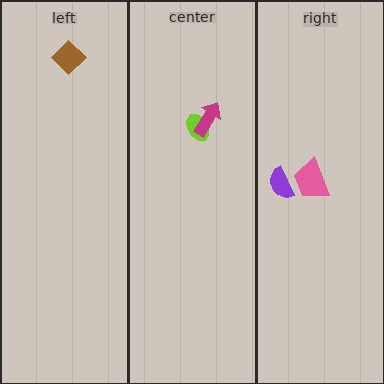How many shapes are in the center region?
2.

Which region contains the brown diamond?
The left region.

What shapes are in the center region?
The lime ellipse, the magenta arrow.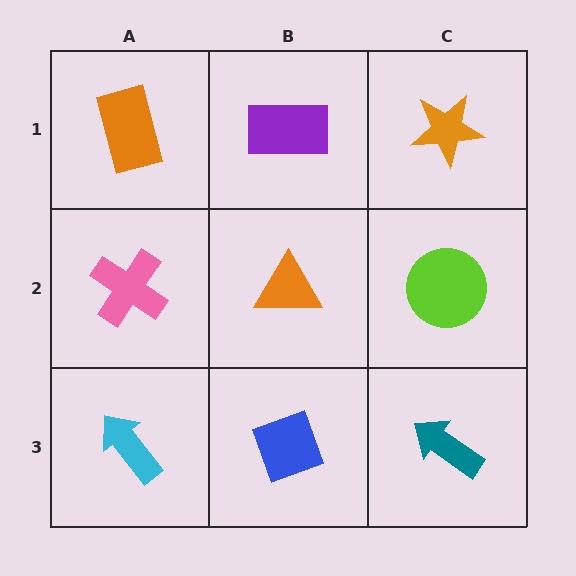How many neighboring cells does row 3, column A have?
2.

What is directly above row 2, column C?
An orange star.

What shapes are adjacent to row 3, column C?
A lime circle (row 2, column C), a blue diamond (row 3, column B).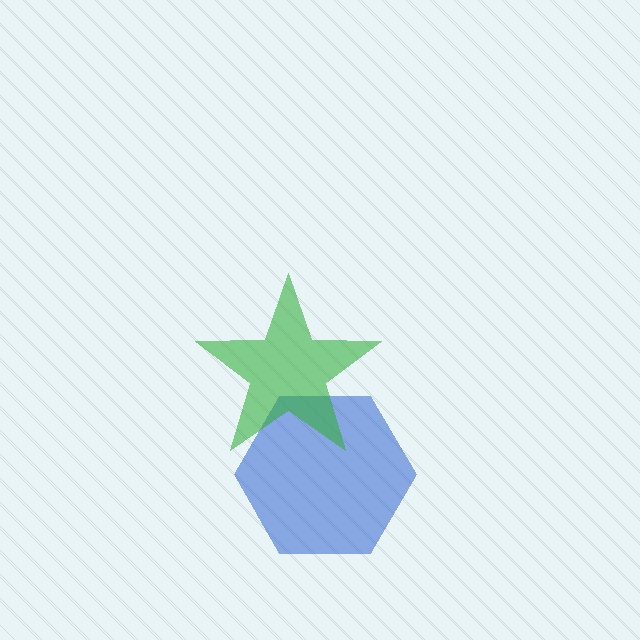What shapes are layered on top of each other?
The layered shapes are: a blue hexagon, a green star.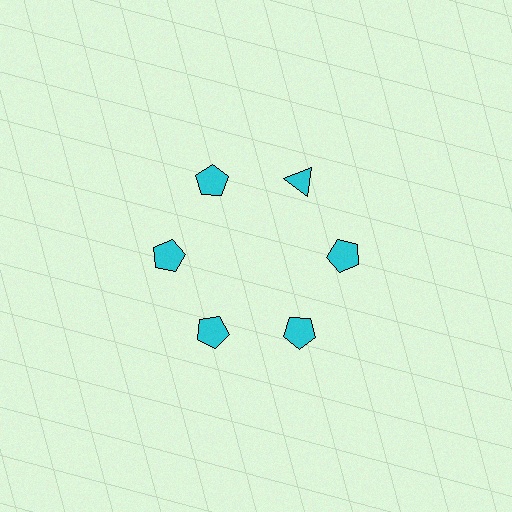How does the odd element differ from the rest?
It has a different shape: triangle instead of pentagon.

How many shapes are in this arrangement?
There are 6 shapes arranged in a ring pattern.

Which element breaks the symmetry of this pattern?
The cyan triangle at roughly the 1 o'clock position breaks the symmetry. All other shapes are cyan pentagons.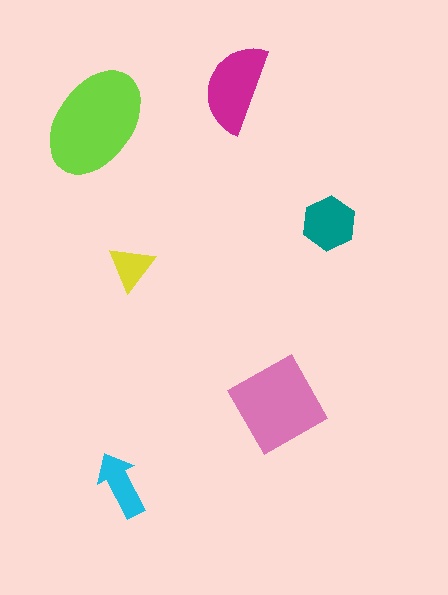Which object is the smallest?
The yellow triangle.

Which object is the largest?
The lime ellipse.